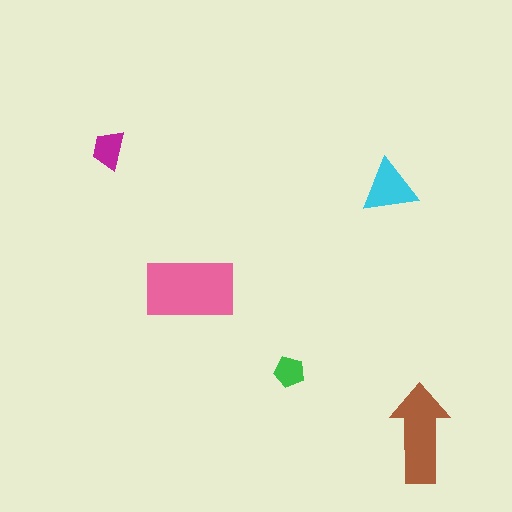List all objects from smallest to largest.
The green pentagon, the magenta trapezoid, the cyan triangle, the brown arrow, the pink rectangle.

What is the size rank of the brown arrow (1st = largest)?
2nd.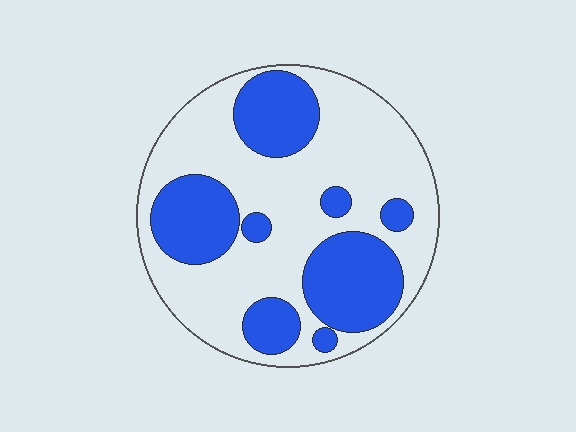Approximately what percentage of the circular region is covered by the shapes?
Approximately 35%.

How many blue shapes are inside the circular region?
8.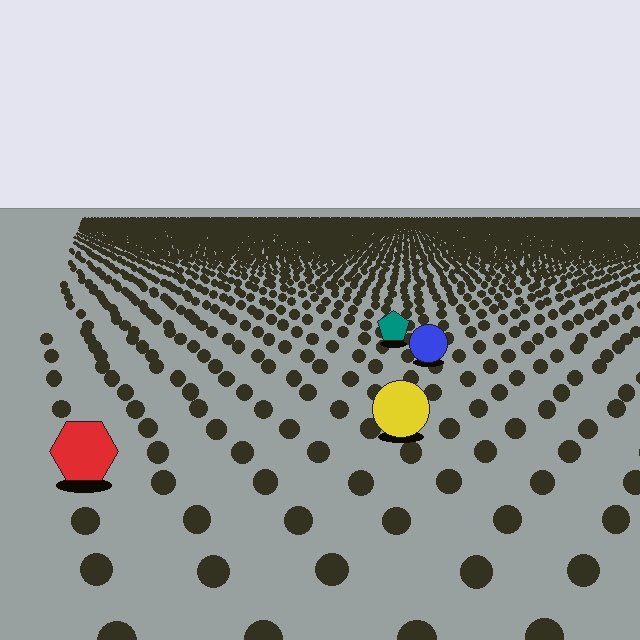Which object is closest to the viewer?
The red hexagon is closest. The texture marks near it are larger and more spread out.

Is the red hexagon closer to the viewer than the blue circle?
Yes. The red hexagon is closer — you can tell from the texture gradient: the ground texture is coarser near it.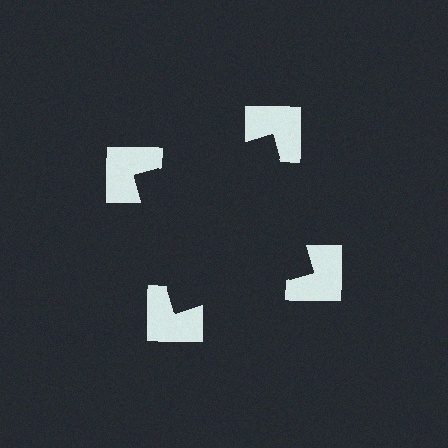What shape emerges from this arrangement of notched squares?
An illusory square — its edges are inferred from the aligned wedge cuts in the notched squares, not physically drawn.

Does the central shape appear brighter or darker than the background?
It typically appears slightly darker than the background, even though no actual brightness change is drawn.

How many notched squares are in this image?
There are 4 — one at each vertex of the illusory square.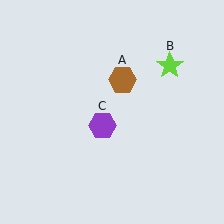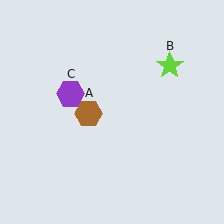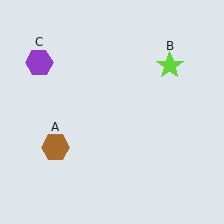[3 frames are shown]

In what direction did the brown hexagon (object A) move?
The brown hexagon (object A) moved down and to the left.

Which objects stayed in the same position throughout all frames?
Lime star (object B) remained stationary.